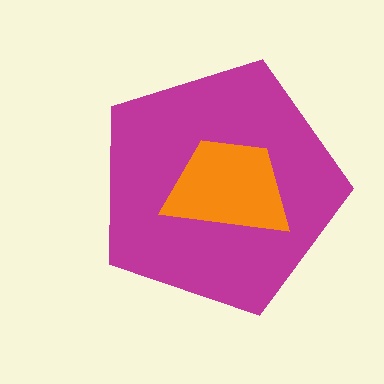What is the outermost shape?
The magenta pentagon.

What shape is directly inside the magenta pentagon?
The orange trapezoid.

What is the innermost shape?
The orange trapezoid.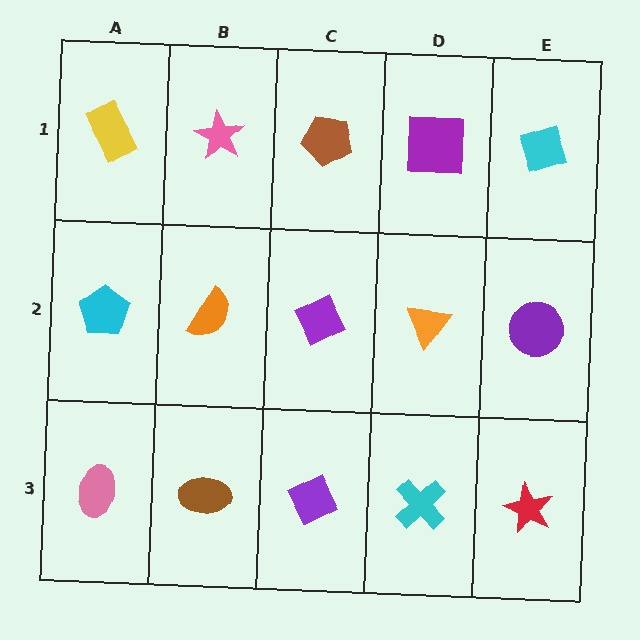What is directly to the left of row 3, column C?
A brown ellipse.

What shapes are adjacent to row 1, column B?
An orange semicircle (row 2, column B), a yellow rectangle (row 1, column A), a brown pentagon (row 1, column C).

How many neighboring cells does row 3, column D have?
3.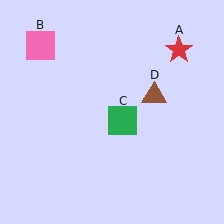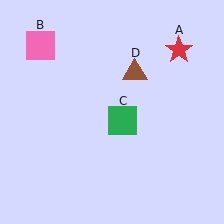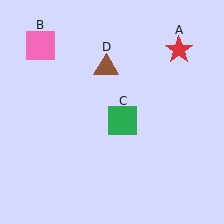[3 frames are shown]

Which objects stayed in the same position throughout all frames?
Red star (object A) and pink square (object B) and green square (object C) remained stationary.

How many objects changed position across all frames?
1 object changed position: brown triangle (object D).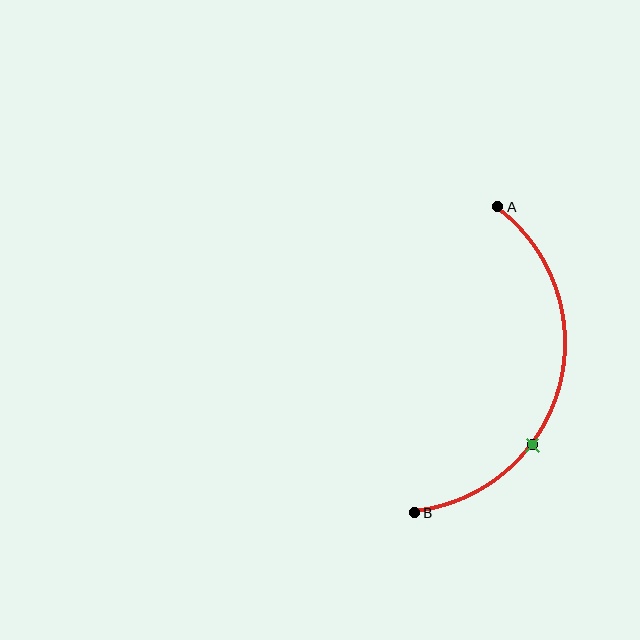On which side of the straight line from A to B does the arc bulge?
The arc bulges to the right of the straight line connecting A and B.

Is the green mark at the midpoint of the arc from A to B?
No. The green mark lies on the arc but is closer to endpoint B. The arc midpoint would be at the point on the curve equidistant along the arc from both A and B.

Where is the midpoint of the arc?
The arc midpoint is the point on the curve farthest from the straight line joining A and B. It sits to the right of that line.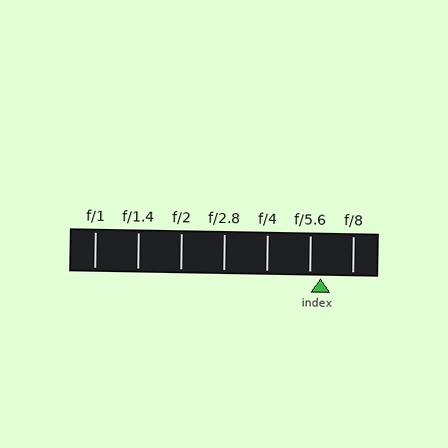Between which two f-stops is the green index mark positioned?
The index mark is between f/5.6 and f/8.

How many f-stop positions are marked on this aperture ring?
There are 7 f-stop positions marked.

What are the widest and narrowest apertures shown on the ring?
The widest aperture shown is f/1 and the narrowest is f/8.